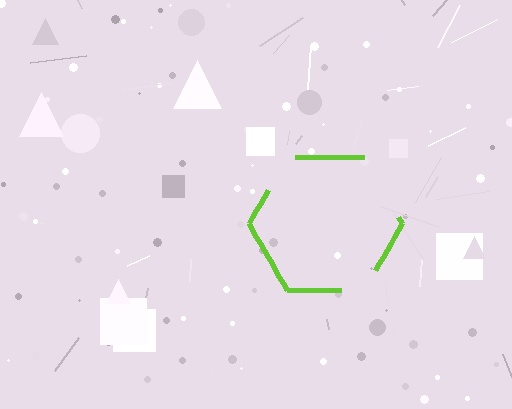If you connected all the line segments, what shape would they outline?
They would outline a hexagon.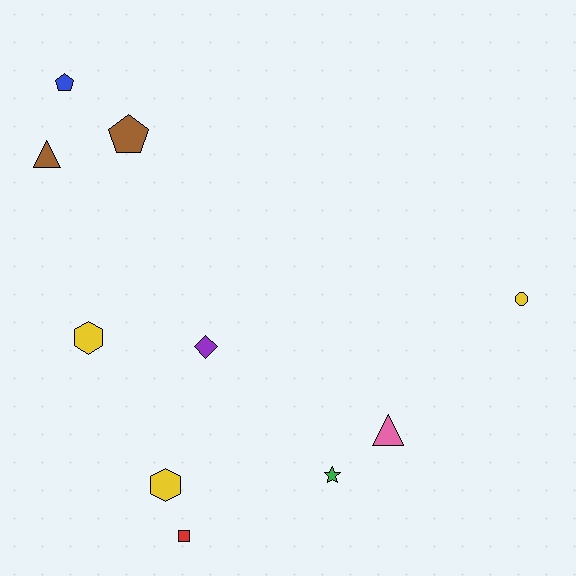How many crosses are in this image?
There are no crosses.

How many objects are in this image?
There are 10 objects.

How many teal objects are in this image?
There are no teal objects.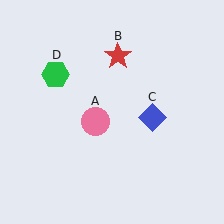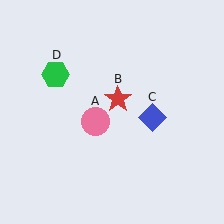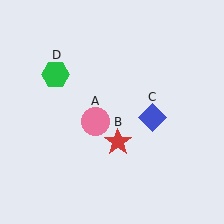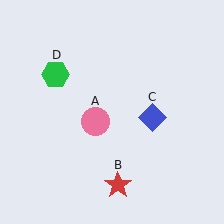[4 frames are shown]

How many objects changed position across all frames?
1 object changed position: red star (object B).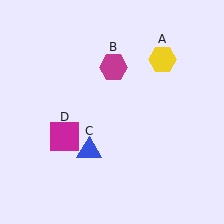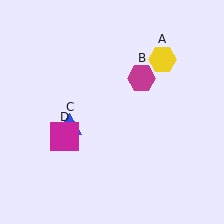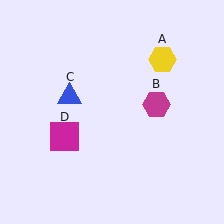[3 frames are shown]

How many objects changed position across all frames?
2 objects changed position: magenta hexagon (object B), blue triangle (object C).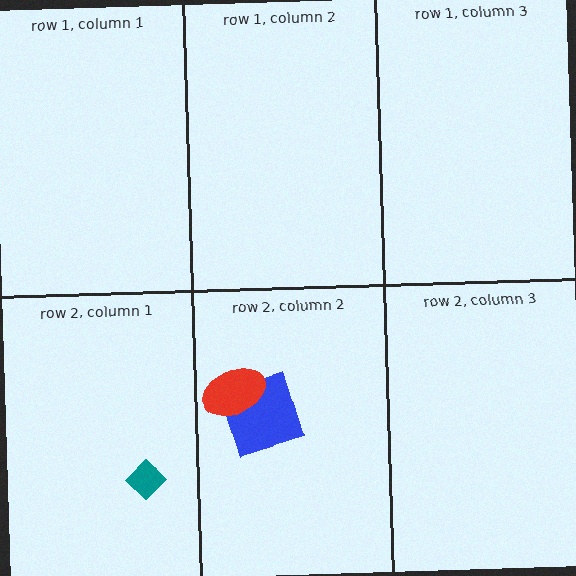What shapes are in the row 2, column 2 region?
The blue square, the red ellipse.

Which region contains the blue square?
The row 2, column 2 region.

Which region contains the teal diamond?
The row 2, column 1 region.